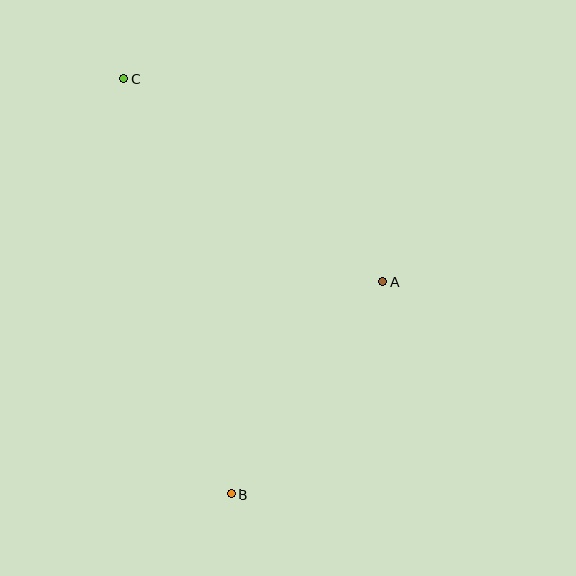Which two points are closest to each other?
Points A and B are closest to each other.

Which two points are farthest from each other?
Points B and C are farthest from each other.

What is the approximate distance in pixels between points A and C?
The distance between A and C is approximately 329 pixels.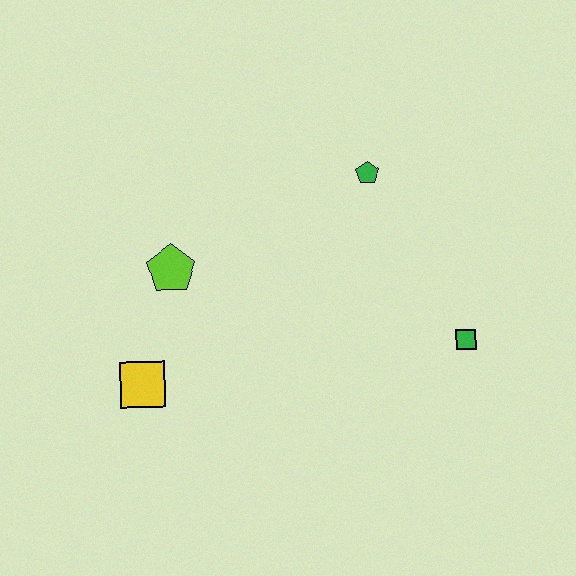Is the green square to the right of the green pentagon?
Yes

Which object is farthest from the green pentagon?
The yellow square is farthest from the green pentagon.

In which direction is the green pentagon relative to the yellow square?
The green pentagon is to the right of the yellow square.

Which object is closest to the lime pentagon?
The yellow square is closest to the lime pentagon.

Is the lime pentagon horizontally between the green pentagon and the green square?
No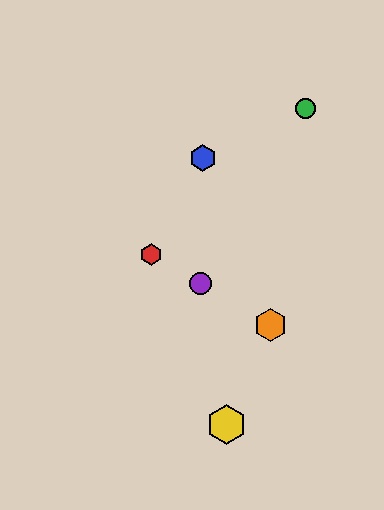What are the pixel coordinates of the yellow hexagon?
The yellow hexagon is at (226, 424).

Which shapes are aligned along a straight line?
The red hexagon, the purple circle, the orange hexagon are aligned along a straight line.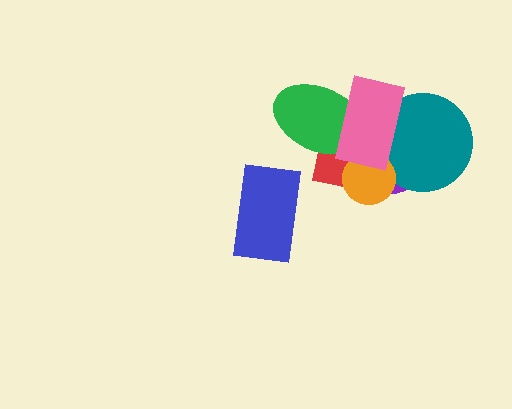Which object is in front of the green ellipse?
The pink rectangle is in front of the green ellipse.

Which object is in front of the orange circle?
The pink rectangle is in front of the orange circle.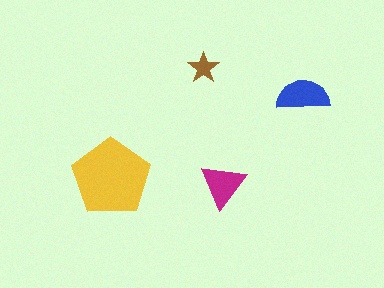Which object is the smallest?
The brown star.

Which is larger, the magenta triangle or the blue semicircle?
The blue semicircle.